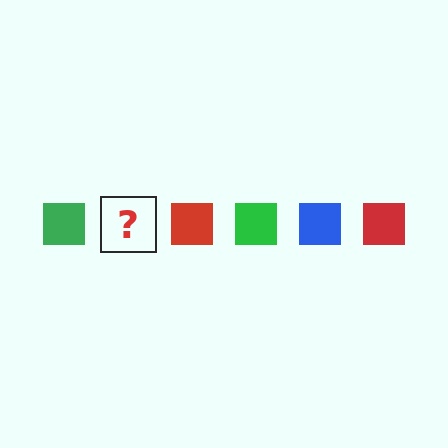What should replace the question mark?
The question mark should be replaced with a blue square.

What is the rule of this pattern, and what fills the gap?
The rule is that the pattern cycles through green, blue, red squares. The gap should be filled with a blue square.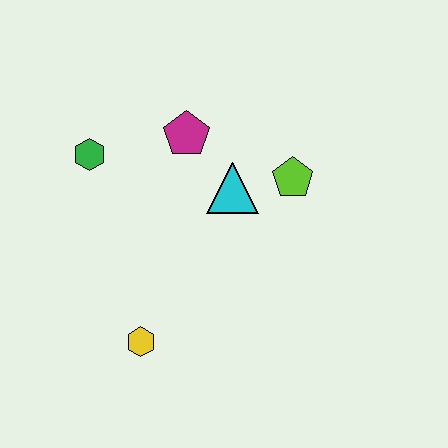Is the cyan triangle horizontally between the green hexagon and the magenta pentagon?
No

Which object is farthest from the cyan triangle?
The yellow hexagon is farthest from the cyan triangle.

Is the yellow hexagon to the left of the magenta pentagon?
Yes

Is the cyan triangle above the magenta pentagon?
No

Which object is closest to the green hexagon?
The magenta pentagon is closest to the green hexagon.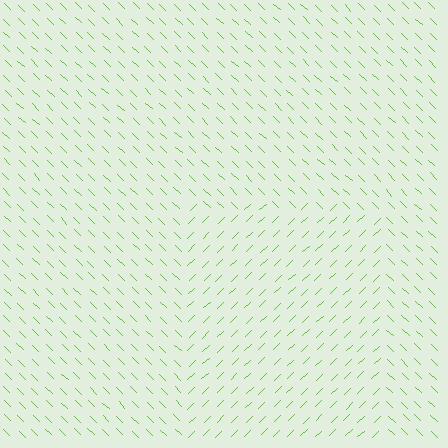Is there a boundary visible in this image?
Yes, there is a texture boundary formed by a change in line orientation.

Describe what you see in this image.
The image is filled with small lime line segments. A rectangle region in the image has lines oriented differently from the surrounding lines, creating a visible texture boundary.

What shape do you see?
I see a rectangle.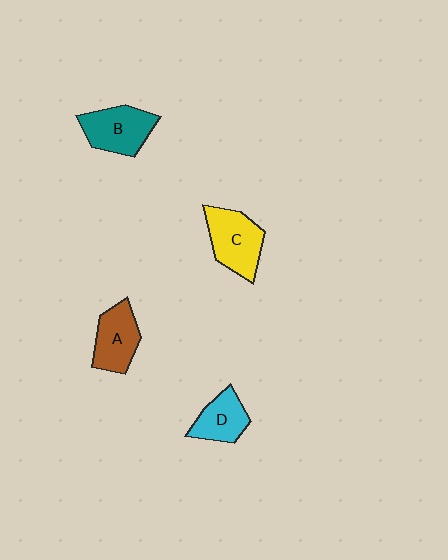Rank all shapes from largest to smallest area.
From largest to smallest: C (yellow), B (teal), A (brown), D (cyan).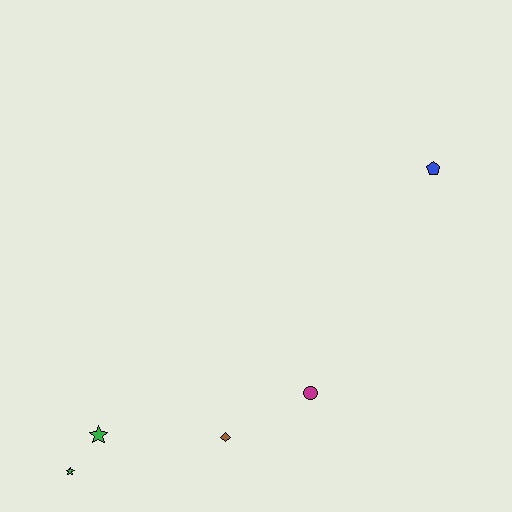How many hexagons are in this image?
There are no hexagons.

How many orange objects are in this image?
There are no orange objects.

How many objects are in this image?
There are 5 objects.